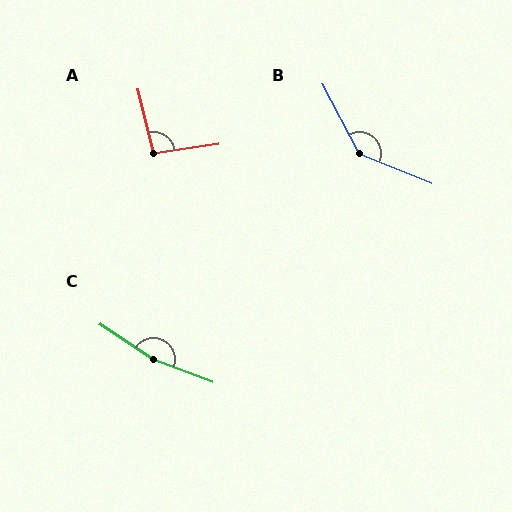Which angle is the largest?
C, at approximately 167 degrees.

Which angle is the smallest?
A, at approximately 96 degrees.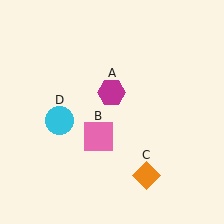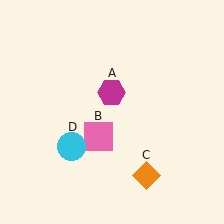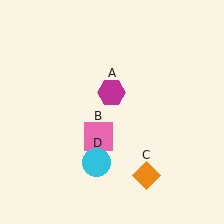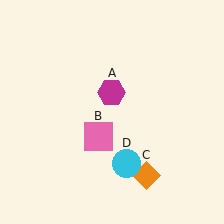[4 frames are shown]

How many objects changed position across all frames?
1 object changed position: cyan circle (object D).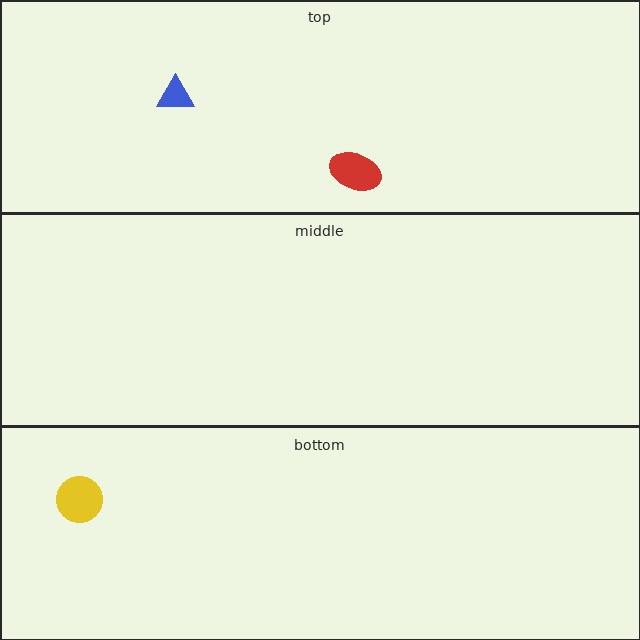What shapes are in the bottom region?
The yellow circle.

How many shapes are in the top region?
2.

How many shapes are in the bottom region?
1.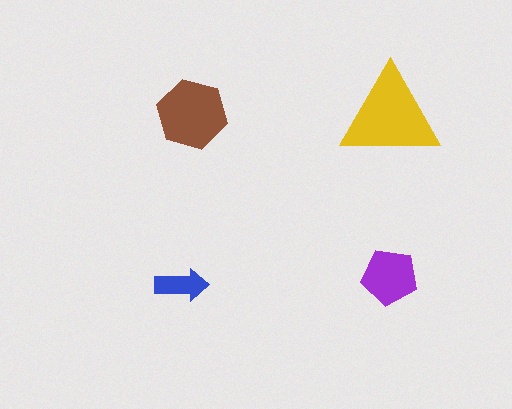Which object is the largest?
The yellow triangle.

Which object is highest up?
The brown hexagon is topmost.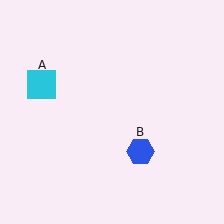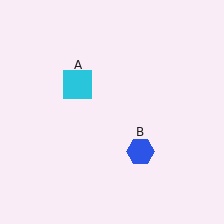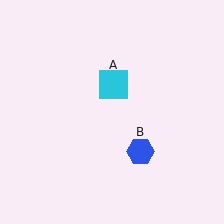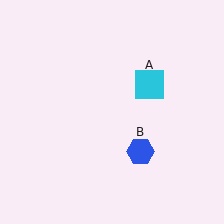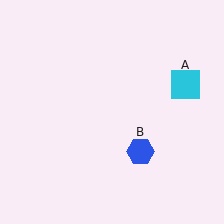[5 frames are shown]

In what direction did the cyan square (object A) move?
The cyan square (object A) moved right.